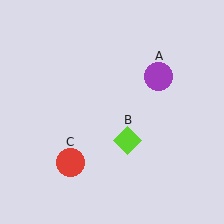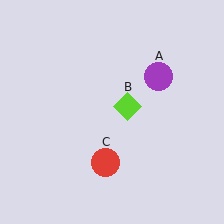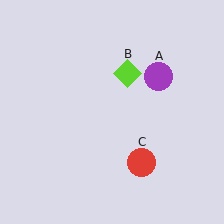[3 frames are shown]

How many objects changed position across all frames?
2 objects changed position: lime diamond (object B), red circle (object C).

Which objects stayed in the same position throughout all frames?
Purple circle (object A) remained stationary.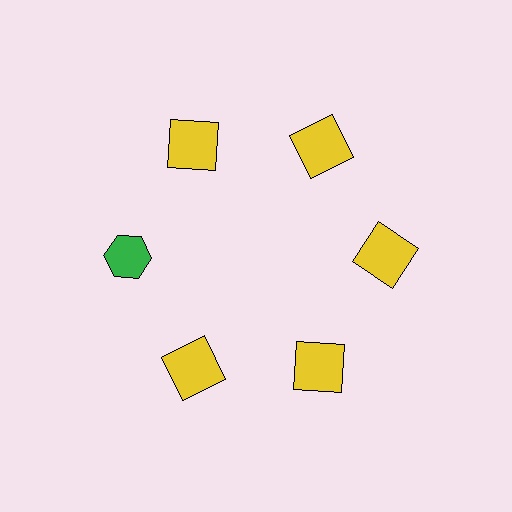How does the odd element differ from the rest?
It differs in both color (green instead of yellow) and shape (hexagon instead of square).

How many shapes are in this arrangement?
There are 6 shapes arranged in a ring pattern.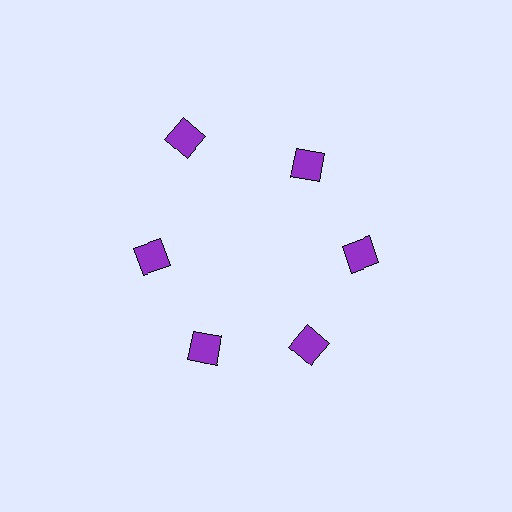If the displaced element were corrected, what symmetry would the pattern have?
It would have 6-fold rotational symmetry — the pattern would map onto itself every 60 degrees.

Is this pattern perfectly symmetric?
No. The 6 purple squares are arranged in a ring, but one element near the 11 o'clock position is pushed outward from the center, breaking the 6-fold rotational symmetry.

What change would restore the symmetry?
The symmetry would be restored by moving it inward, back onto the ring so that all 6 squares sit at equal angles and equal distance from the center.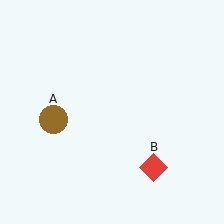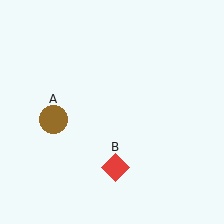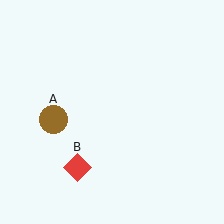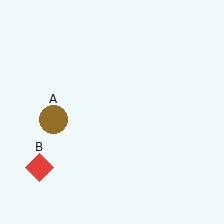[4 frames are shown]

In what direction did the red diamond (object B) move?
The red diamond (object B) moved left.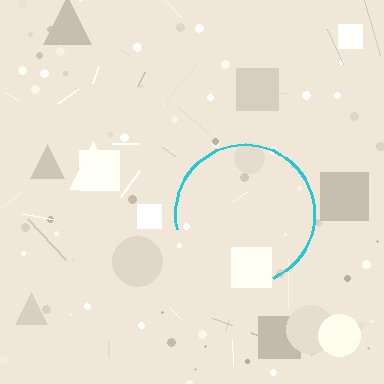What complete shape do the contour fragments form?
The contour fragments form a circle.